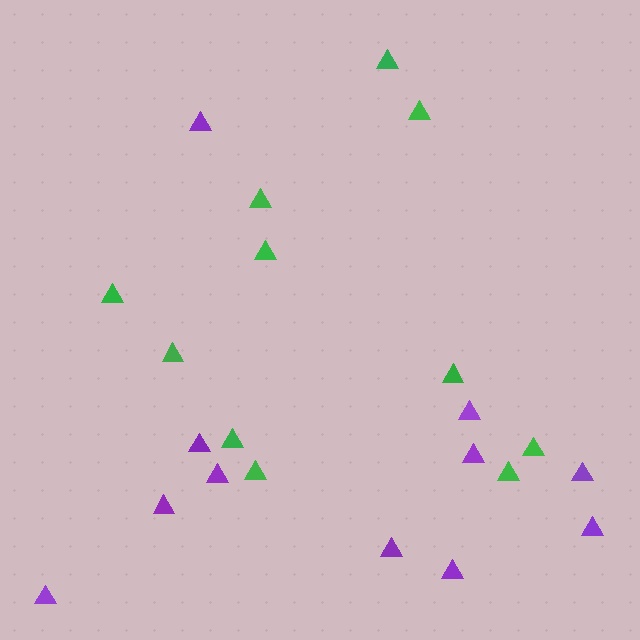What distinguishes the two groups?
There are 2 groups: one group of green triangles (11) and one group of purple triangles (11).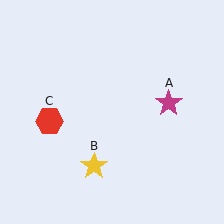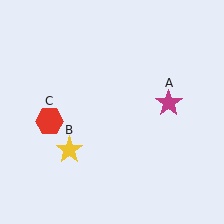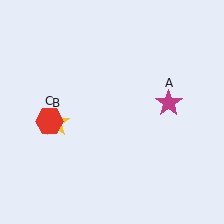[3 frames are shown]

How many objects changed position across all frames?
1 object changed position: yellow star (object B).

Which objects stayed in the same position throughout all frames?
Magenta star (object A) and red hexagon (object C) remained stationary.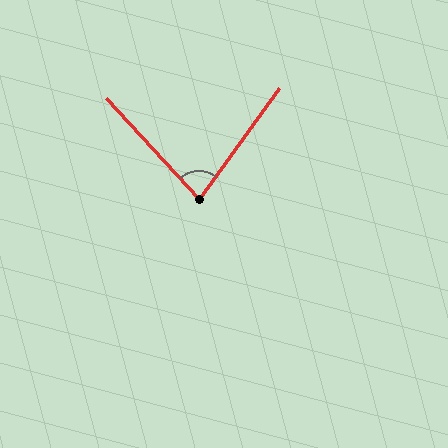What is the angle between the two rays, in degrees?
Approximately 79 degrees.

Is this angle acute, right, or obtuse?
It is acute.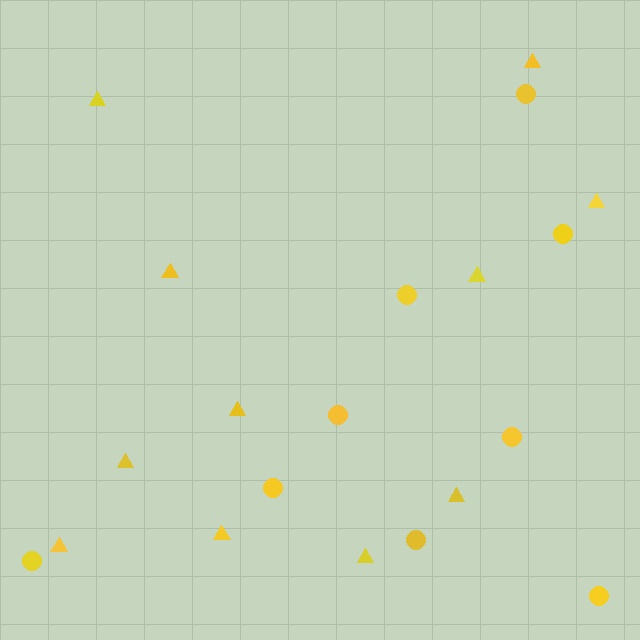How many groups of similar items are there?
There are 2 groups: one group of circles (9) and one group of triangles (11).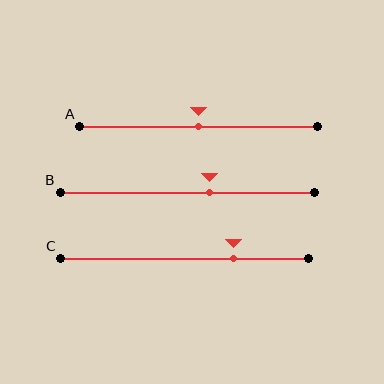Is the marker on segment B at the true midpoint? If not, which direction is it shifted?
No, the marker on segment B is shifted to the right by about 9% of the segment length.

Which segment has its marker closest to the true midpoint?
Segment A has its marker closest to the true midpoint.